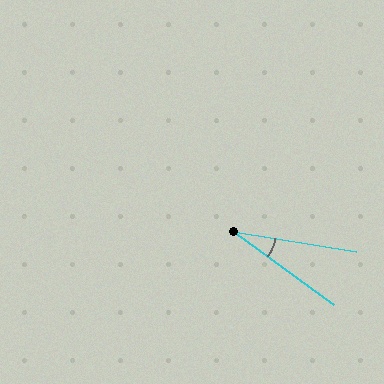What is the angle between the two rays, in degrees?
Approximately 27 degrees.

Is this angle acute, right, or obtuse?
It is acute.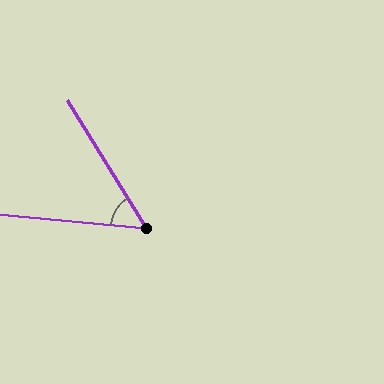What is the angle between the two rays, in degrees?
Approximately 53 degrees.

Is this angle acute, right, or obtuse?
It is acute.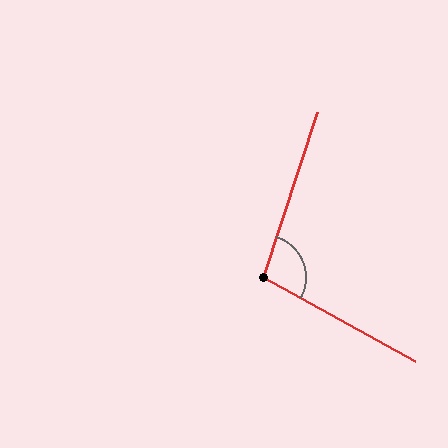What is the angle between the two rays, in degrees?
Approximately 101 degrees.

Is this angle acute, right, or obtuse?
It is obtuse.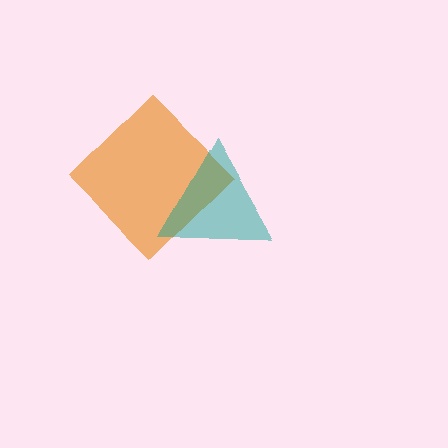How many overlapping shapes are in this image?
There are 2 overlapping shapes in the image.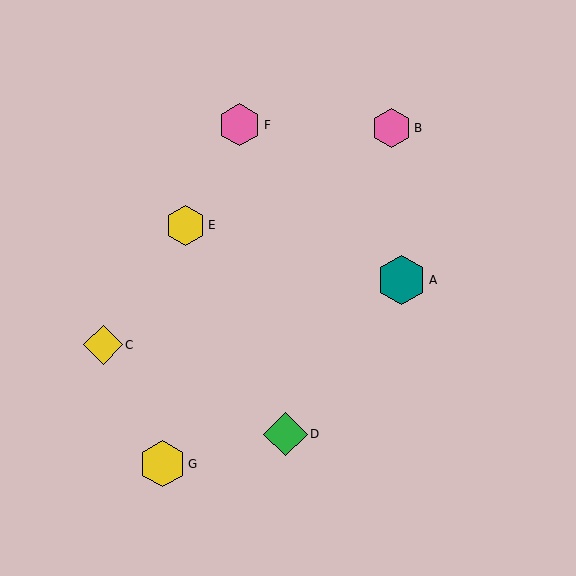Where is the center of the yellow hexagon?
The center of the yellow hexagon is at (162, 464).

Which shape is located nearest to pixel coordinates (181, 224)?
The yellow hexagon (labeled E) at (186, 225) is nearest to that location.